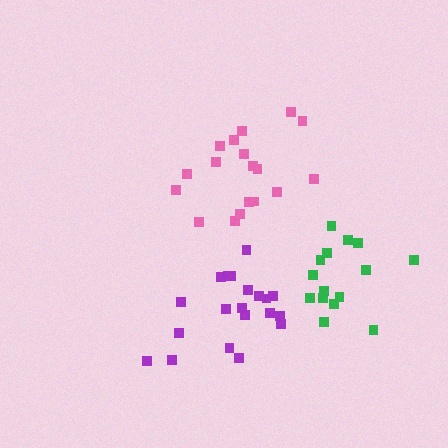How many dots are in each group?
Group 1: 20 dots, Group 2: 15 dots, Group 3: 18 dots (53 total).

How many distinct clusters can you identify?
There are 3 distinct clusters.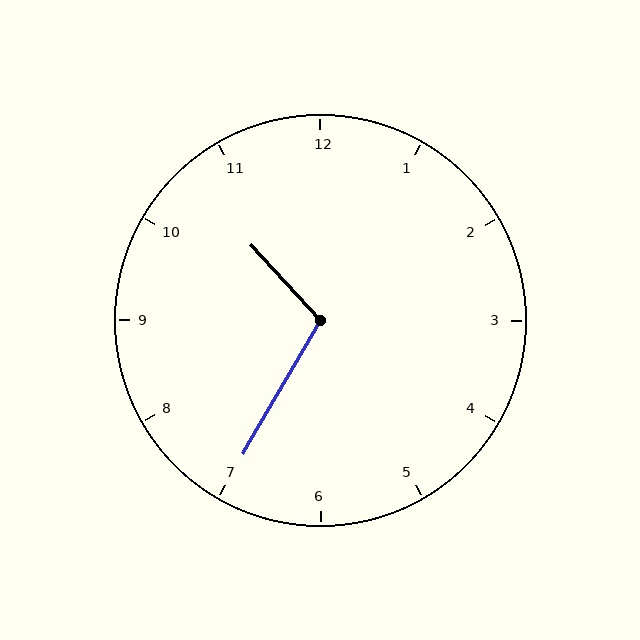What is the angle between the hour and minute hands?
Approximately 108 degrees.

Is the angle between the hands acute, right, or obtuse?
It is obtuse.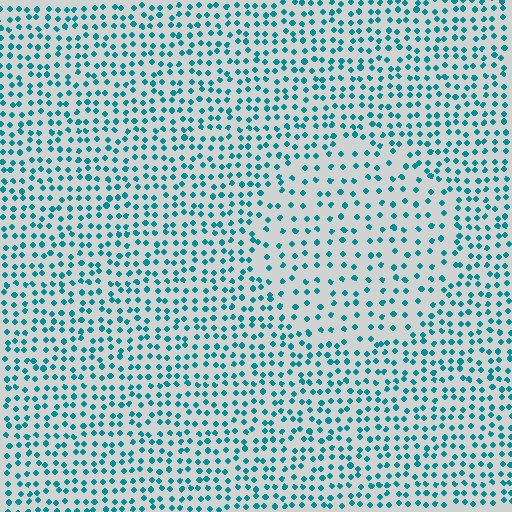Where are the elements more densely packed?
The elements are more densely packed outside the circle boundary.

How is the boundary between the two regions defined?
The boundary is defined by a change in element density (approximately 1.7x ratio). All elements are the same color, size, and shape.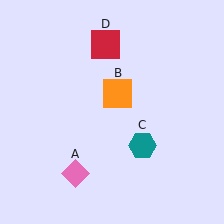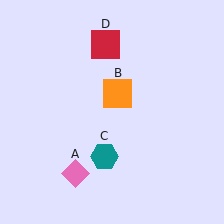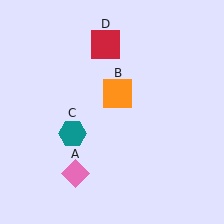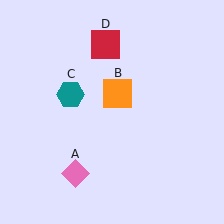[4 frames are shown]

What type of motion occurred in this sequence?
The teal hexagon (object C) rotated clockwise around the center of the scene.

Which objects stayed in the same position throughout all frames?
Pink diamond (object A) and orange square (object B) and red square (object D) remained stationary.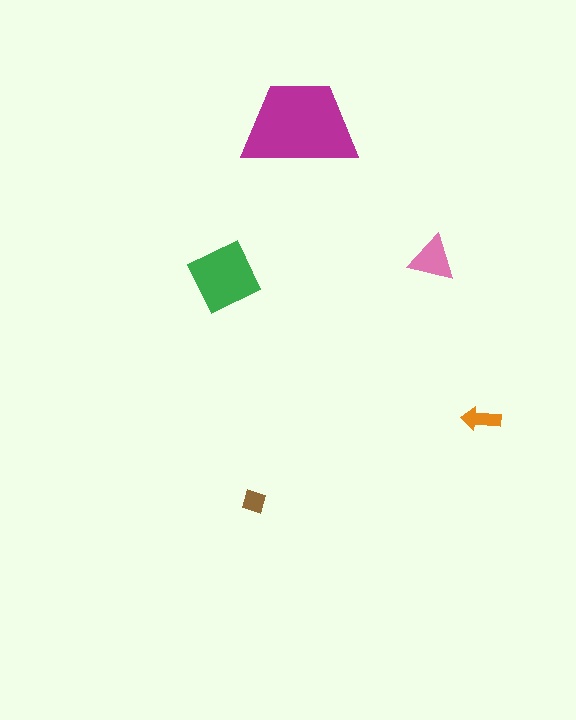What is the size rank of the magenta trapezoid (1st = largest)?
1st.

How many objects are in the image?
There are 5 objects in the image.